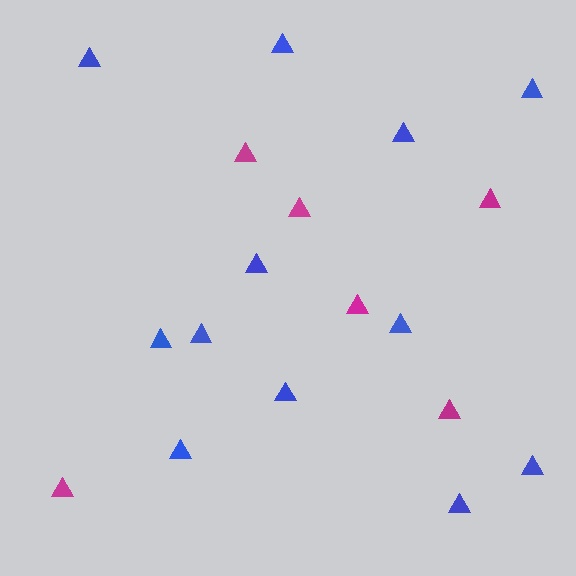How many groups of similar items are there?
There are 2 groups: one group of blue triangles (12) and one group of magenta triangles (6).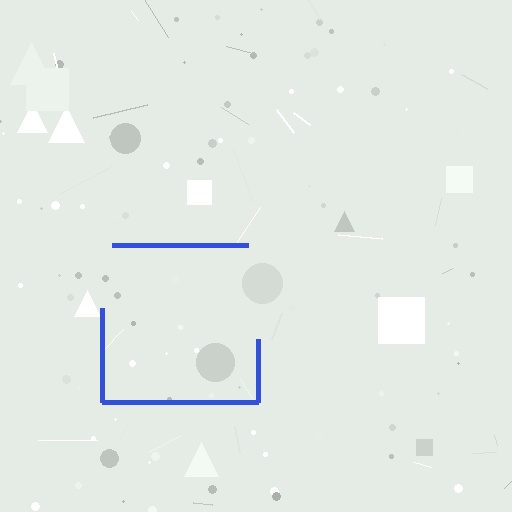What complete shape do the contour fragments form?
The contour fragments form a square.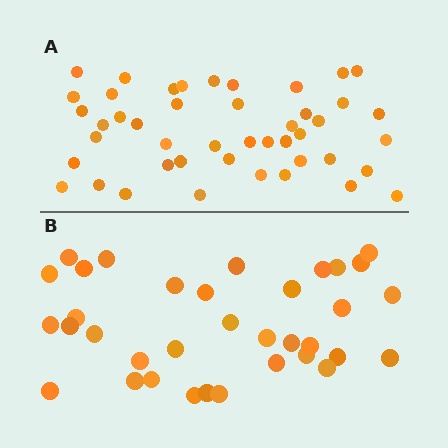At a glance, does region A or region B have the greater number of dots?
Region A (the top region) has more dots.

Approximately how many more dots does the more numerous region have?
Region A has roughly 10 or so more dots than region B.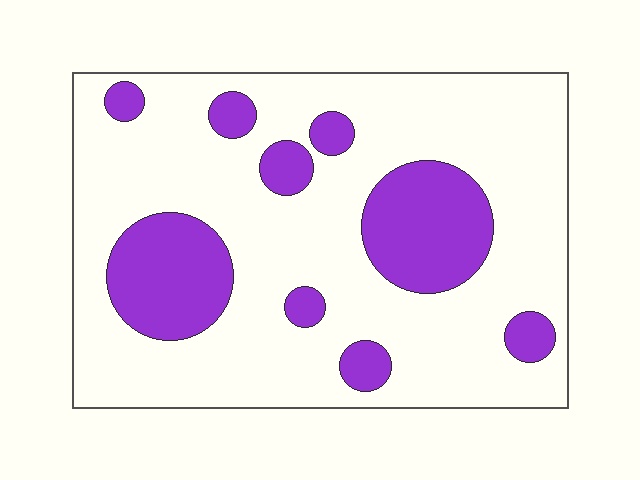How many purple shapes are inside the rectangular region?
9.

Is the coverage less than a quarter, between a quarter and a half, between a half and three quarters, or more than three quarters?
Less than a quarter.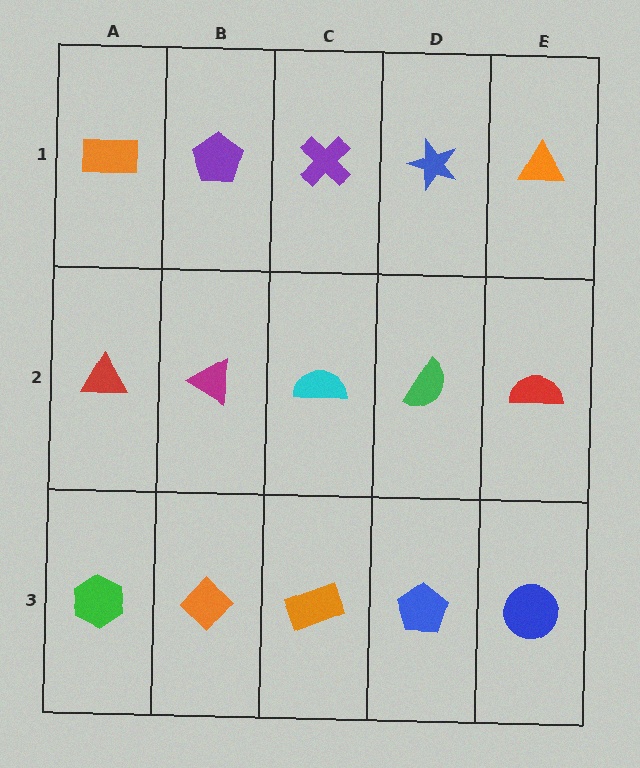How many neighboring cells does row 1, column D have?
3.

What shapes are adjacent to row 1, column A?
A red triangle (row 2, column A), a purple pentagon (row 1, column B).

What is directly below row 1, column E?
A red semicircle.